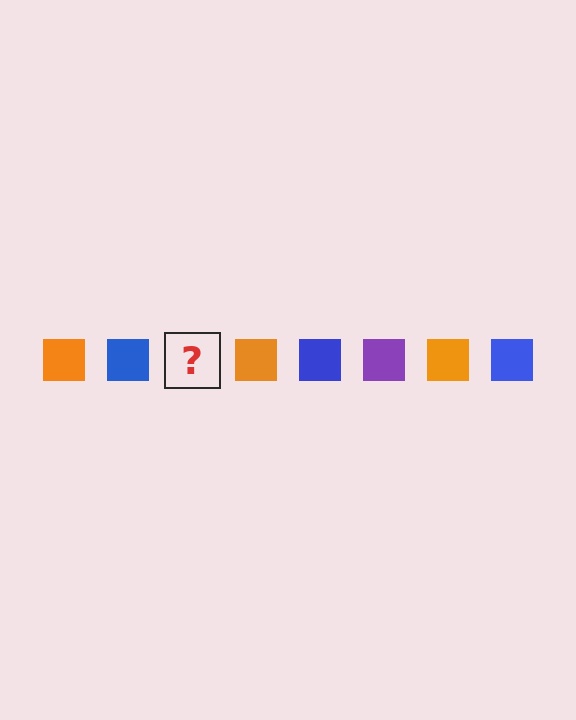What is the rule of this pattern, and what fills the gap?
The rule is that the pattern cycles through orange, blue, purple squares. The gap should be filled with a purple square.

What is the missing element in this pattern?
The missing element is a purple square.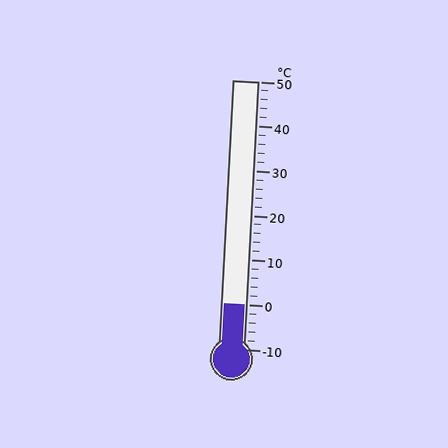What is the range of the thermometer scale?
The thermometer scale ranges from -10°C to 50°C.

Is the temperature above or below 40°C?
The temperature is below 40°C.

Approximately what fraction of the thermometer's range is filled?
The thermometer is filled to approximately 15% of its range.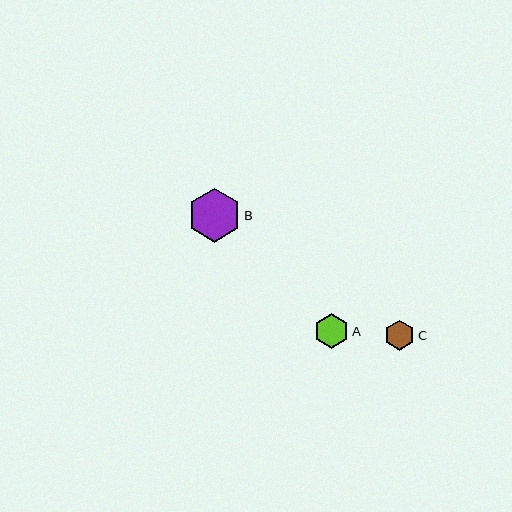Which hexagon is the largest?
Hexagon B is the largest with a size of approximately 54 pixels.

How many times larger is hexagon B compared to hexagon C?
Hexagon B is approximately 1.8 times the size of hexagon C.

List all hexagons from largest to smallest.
From largest to smallest: B, A, C.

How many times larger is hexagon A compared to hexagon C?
Hexagon A is approximately 1.2 times the size of hexagon C.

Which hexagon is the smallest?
Hexagon C is the smallest with a size of approximately 30 pixels.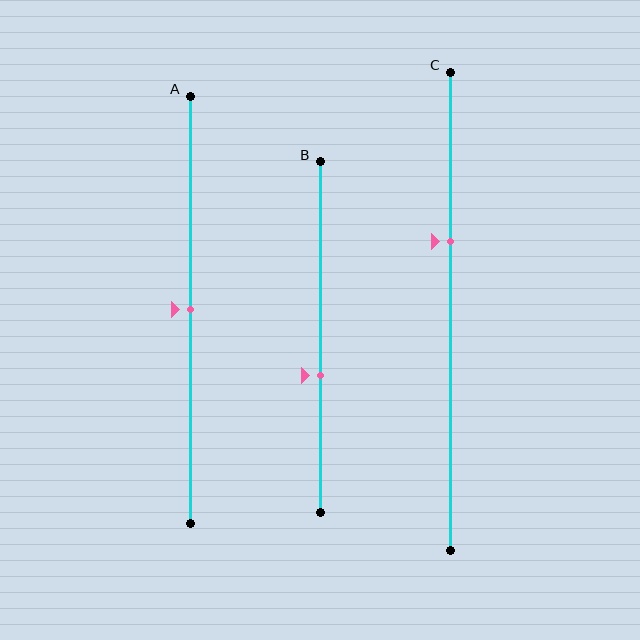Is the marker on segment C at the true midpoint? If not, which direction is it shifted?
No, the marker on segment C is shifted upward by about 15% of the segment length.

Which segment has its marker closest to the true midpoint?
Segment A has its marker closest to the true midpoint.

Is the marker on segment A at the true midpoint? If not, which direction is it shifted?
Yes, the marker on segment A is at the true midpoint.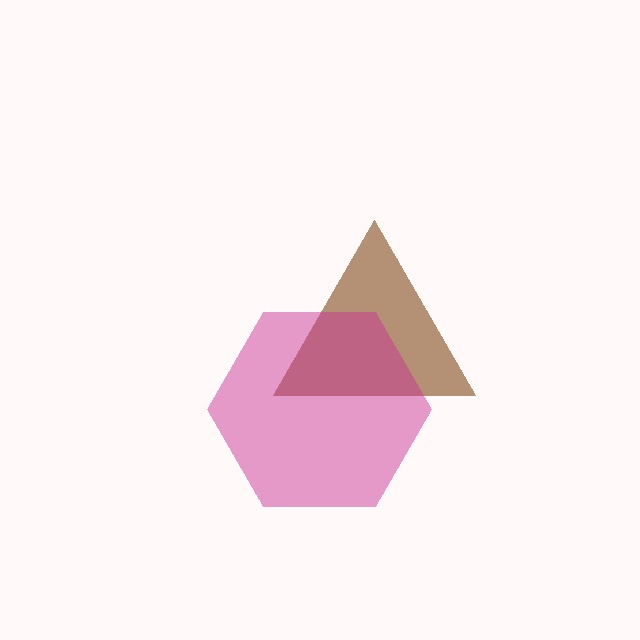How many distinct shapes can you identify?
There are 2 distinct shapes: a brown triangle, a magenta hexagon.